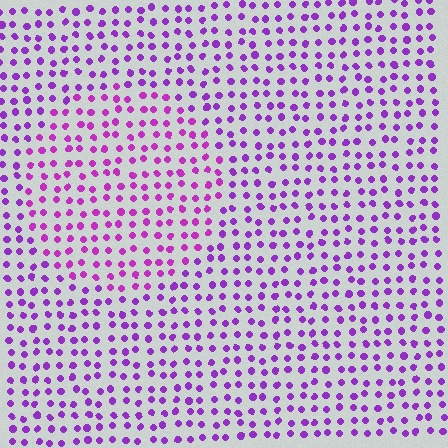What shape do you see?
I see a circle.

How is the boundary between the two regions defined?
The boundary is defined purely by a slight shift in hue (about 21 degrees). Spacing, size, and orientation are identical on both sides.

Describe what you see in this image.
The image is filled with small purple elements in a uniform arrangement. A circle-shaped region is visible where the elements are tinted to a slightly different hue, forming a subtle color boundary.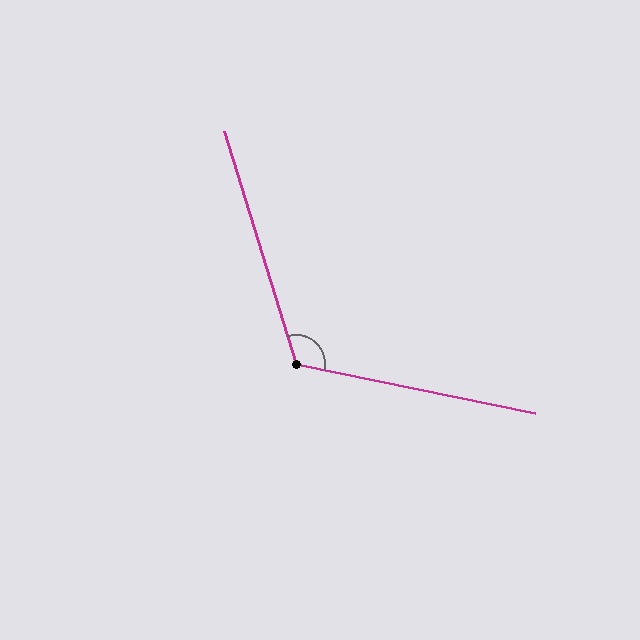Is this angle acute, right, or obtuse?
It is obtuse.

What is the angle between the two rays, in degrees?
Approximately 119 degrees.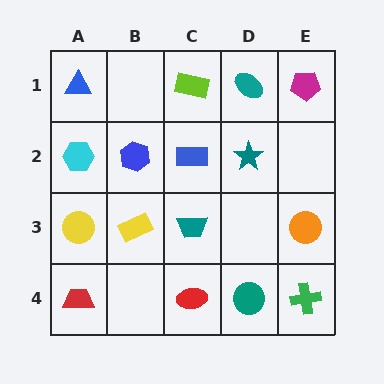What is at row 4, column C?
A red ellipse.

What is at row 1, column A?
A blue triangle.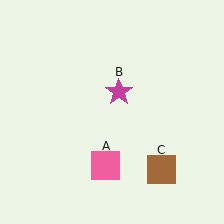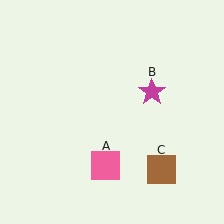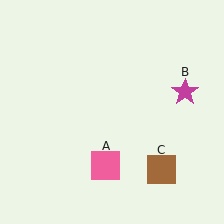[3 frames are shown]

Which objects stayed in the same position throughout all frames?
Pink square (object A) and brown square (object C) remained stationary.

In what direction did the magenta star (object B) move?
The magenta star (object B) moved right.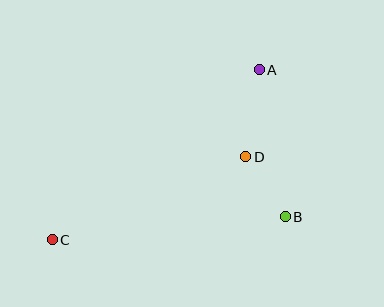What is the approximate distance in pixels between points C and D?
The distance between C and D is approximately 210 pixels.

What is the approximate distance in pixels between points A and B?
The distance between A and B is approximately 149 pixels.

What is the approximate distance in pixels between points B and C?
The distance between B and C is approximately 234 pixels.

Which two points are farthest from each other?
Points A and C are farthest from each other.